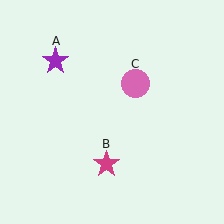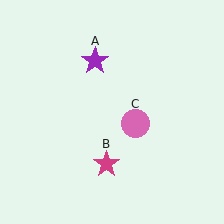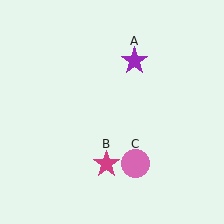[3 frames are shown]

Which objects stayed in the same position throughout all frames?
Magenta star (object B) remained stationary.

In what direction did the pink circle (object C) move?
The pink circle (object C) moved down.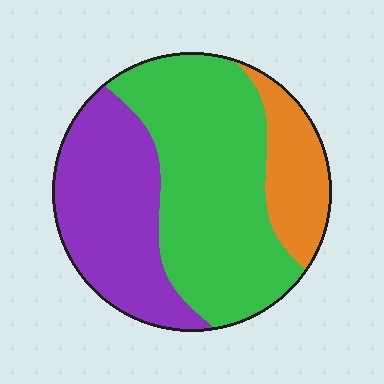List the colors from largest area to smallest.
From largest to smallest: green, purple, orange.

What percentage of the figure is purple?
Purple covers 34% of the figure.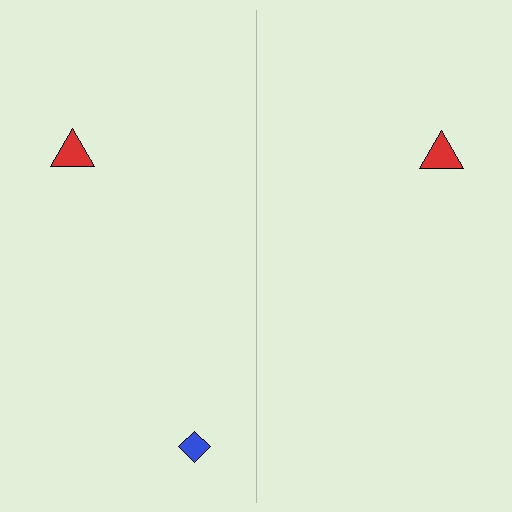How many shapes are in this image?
There are 3 shapes in this image.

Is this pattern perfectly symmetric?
No, the pattern is not perfectly symmetric. A blue diamond is missing from the right side.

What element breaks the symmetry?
A blue diamond is missing from the right side.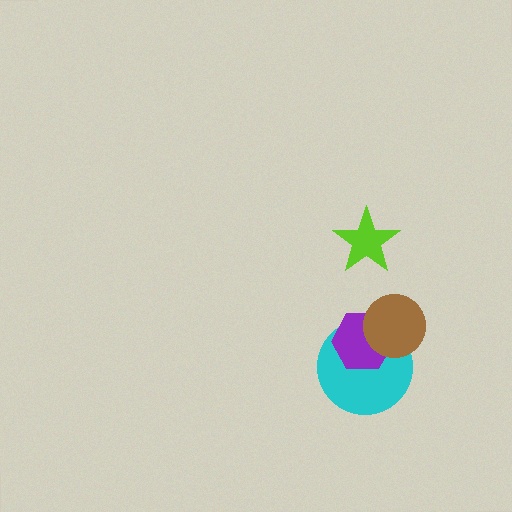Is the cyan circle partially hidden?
Yes, it is partially covered by another shape.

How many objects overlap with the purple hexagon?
2 objects overlap with the purple hexagon.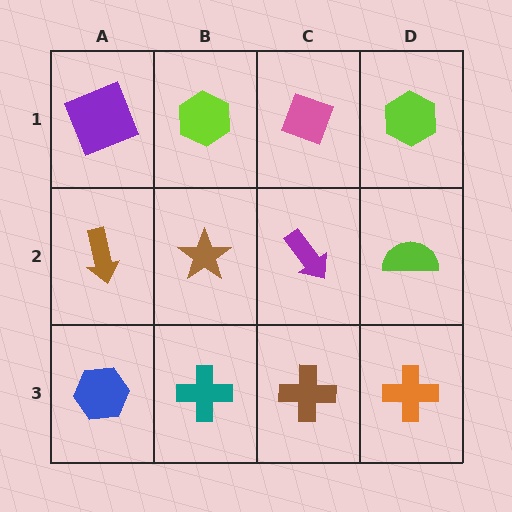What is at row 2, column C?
A purple arrow.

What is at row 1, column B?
A lime hexagon.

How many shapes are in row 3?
4 shapes.